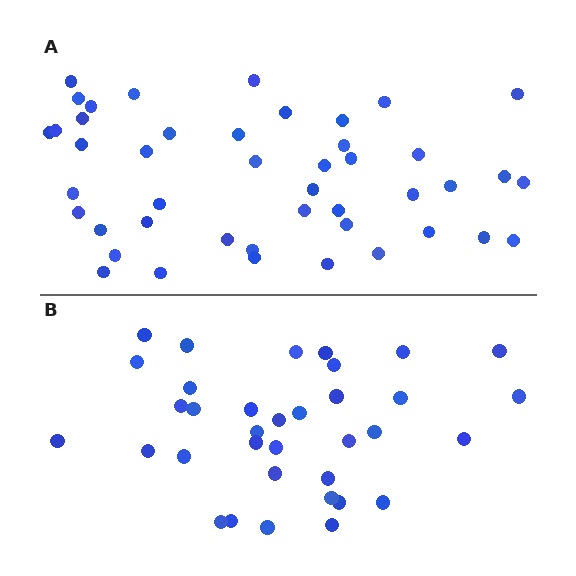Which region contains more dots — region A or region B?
Region A (the top region) has more dots.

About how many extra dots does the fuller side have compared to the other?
Region A has roughly 10 or so more dots than region B.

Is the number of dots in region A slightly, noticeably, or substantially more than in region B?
Region A has noticeably more, but not dramatically so. The ratio is roughly 1.3 to 1.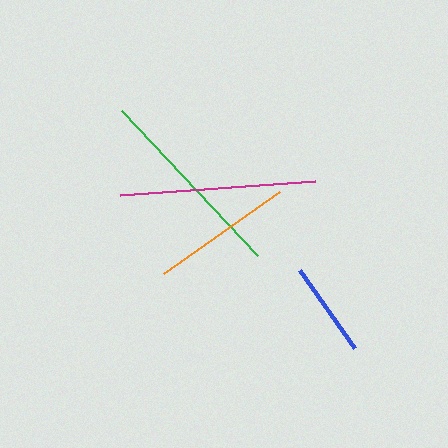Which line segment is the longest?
The green line is the longest at approximately 198 pixels.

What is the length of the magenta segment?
The magenta segment is approximately 195 pixels long.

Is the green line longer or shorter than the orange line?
The green line is longer than the orange line.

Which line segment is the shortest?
The blue line is the shortest at approximately 95 pixels.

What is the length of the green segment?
The green segment is approximately 198 pixels long.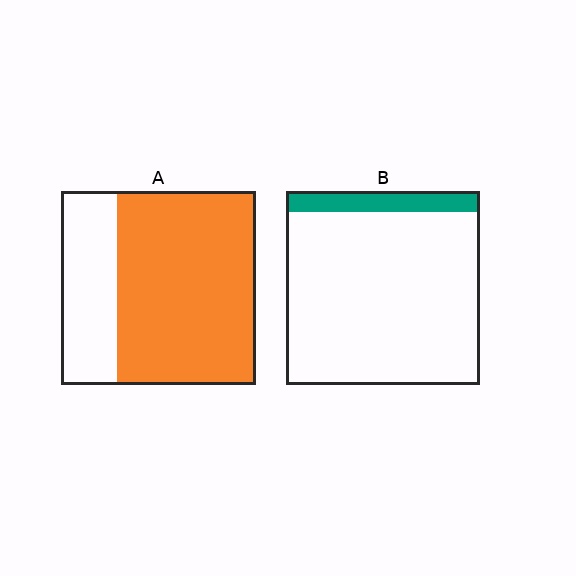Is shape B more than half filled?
No.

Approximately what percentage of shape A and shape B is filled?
A is approximately 70% and B is approximately 10%.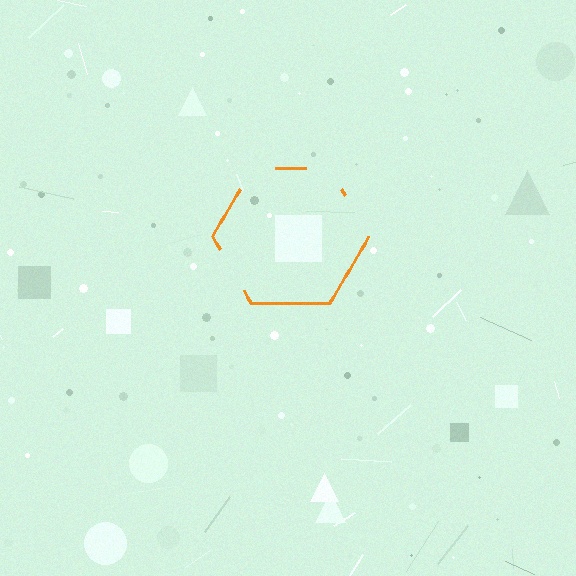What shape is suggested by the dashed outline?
The dashed outline suggests a hexagon.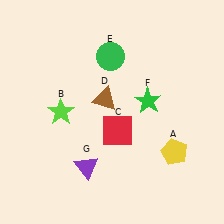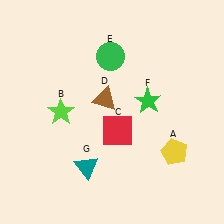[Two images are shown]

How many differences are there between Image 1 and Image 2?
There is 1 difference between the two images.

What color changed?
The triangle (G) changed from purple in Image 1 to teal in Image 2.